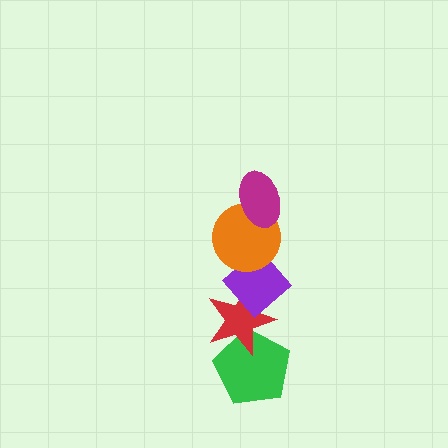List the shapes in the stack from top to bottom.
From top to bottom: the magenta ellipse, the orange circle, the purple diamond, the red star, the green pentagon.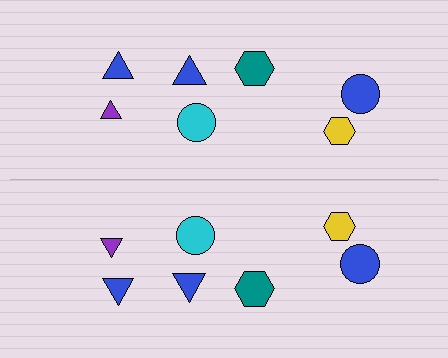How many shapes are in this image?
There are 14 shapes in this image.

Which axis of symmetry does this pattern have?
The pattern has a horizontal axis of symmetry running through the center of the image.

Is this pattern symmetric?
Yes, this pattern has bilateral (reflection) symmetry.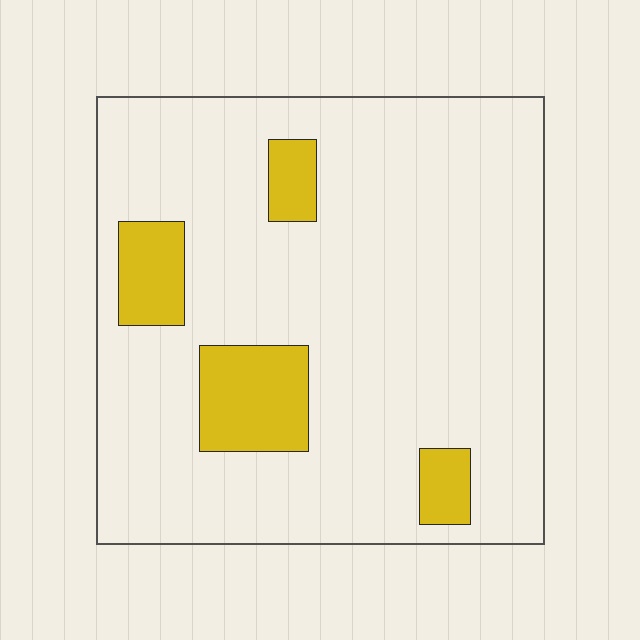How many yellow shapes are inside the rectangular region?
4.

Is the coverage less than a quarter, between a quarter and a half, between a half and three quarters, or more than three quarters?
Less than a quarter.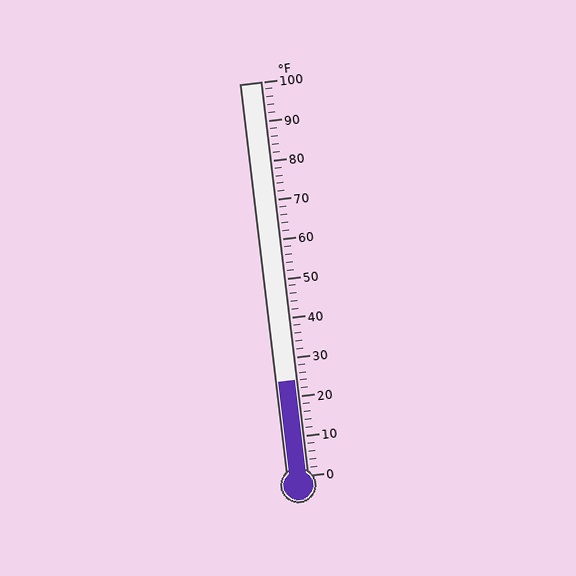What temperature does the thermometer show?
The thermometer shows approximately 24°F.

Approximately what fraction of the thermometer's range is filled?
The thermometer is filled to approximately 25% of its range.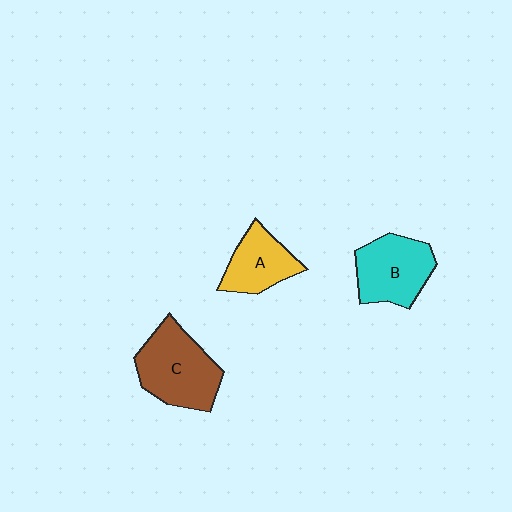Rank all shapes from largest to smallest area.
From largest to smallest: C (brown), B (cyan), A (yellow).